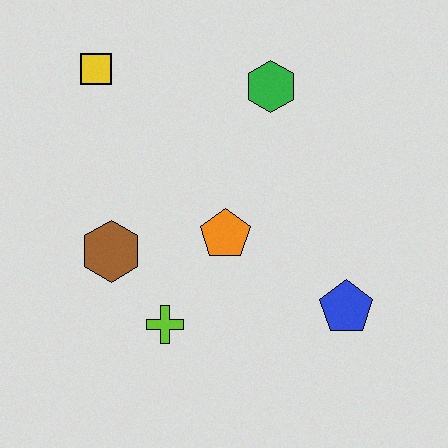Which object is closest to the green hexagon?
The orange pentagon is closest to the green hexagon.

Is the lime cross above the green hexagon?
No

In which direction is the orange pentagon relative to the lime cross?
The orange pentagon is above the lime cross.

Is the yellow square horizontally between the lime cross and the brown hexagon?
No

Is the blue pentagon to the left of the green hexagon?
No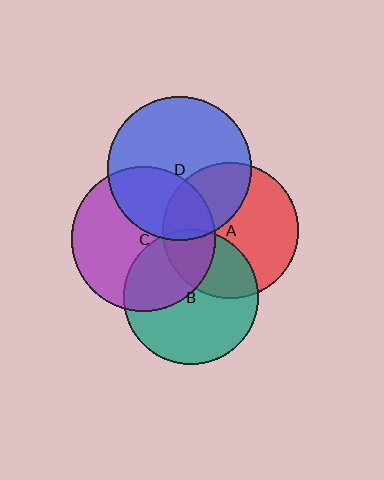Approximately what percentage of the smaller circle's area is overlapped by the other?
Approximately 35%.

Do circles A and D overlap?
Yes.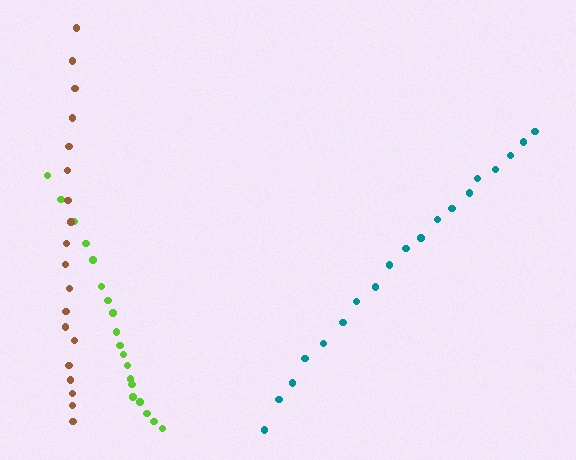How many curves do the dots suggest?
There are 3 distinct paths.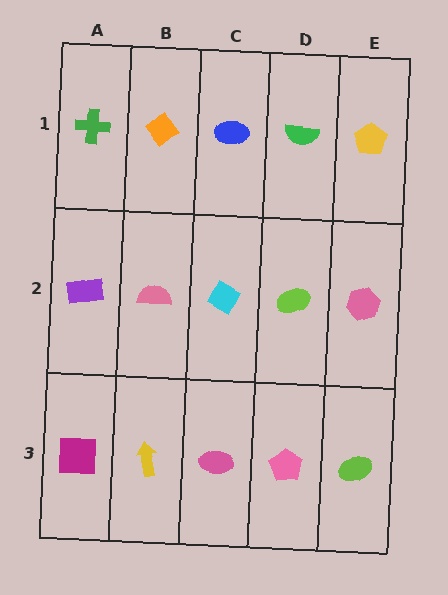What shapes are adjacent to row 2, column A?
A green cross (row 1, column A), a magenta square (row 3, column A), a pink semicircle (row 2, column B).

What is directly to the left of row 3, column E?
A pink pentagon.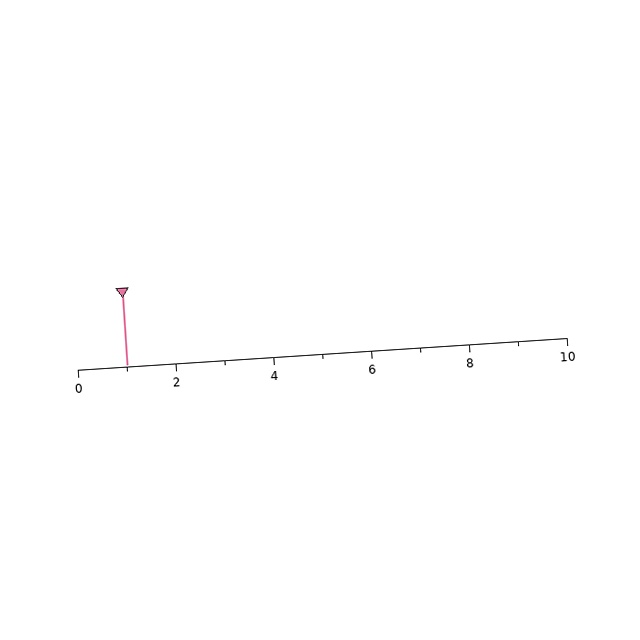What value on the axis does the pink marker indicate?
The marker indicates approximately 1.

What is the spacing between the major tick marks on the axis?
The major ticks are spaced 2 apart.